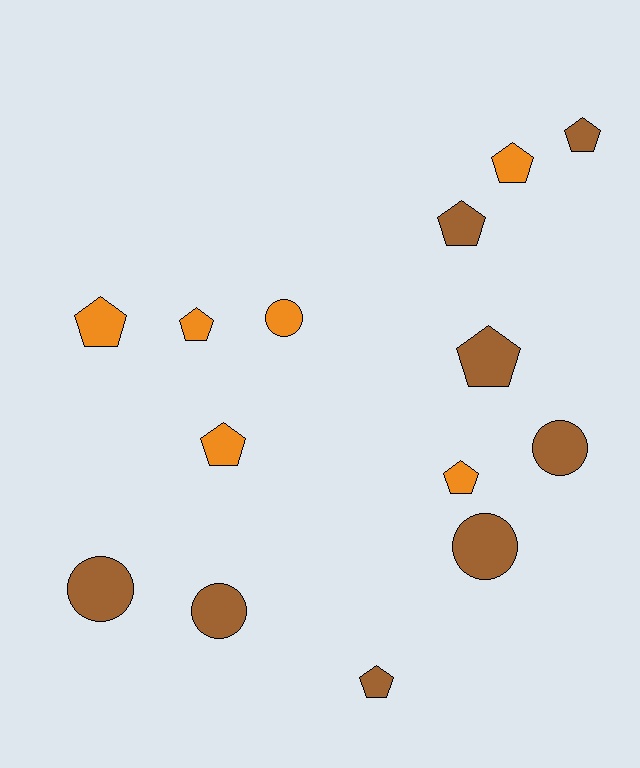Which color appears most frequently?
Brown, with 8 objects.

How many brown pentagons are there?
There are 4 brown pentagons.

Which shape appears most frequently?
Pentagon, with 9 objects.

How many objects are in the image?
There are 14 objects.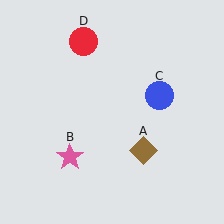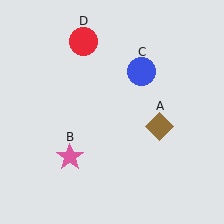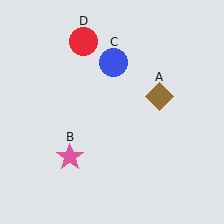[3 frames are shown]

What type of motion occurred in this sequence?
The brown diamond (object A), blue circle (object C) rotated counterclockwise around the center of the scene.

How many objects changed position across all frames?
2 objects changed position: brown diamond (object A), blue circle (object C).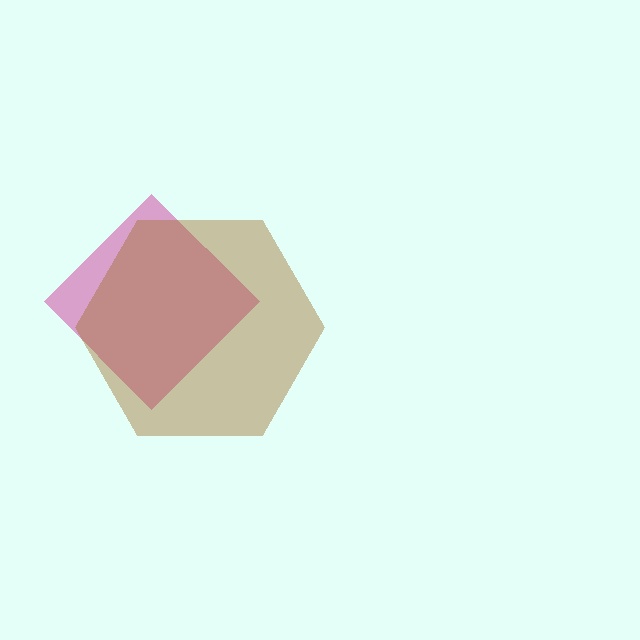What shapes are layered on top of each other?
The layered shapes are: a magenta diamond, a brown hexagon.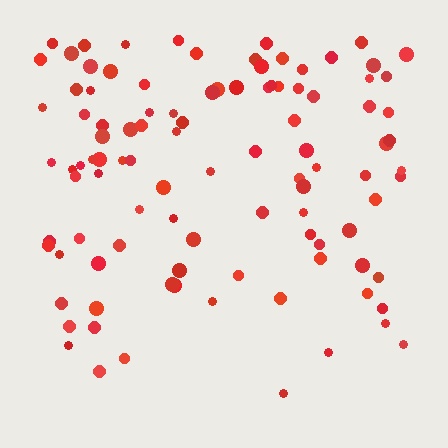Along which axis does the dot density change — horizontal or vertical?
Vertical.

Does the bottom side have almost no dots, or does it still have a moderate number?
Still a moderate number, just noticeably fewer than the top.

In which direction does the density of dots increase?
From bottom to top, with the top side densest.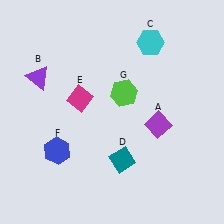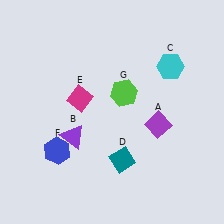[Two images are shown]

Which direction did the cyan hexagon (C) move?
The cyan hexagon (C) moved down.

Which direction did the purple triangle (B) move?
The purple triangle (B) moved down.